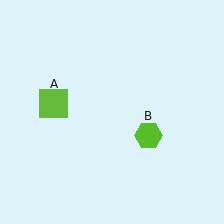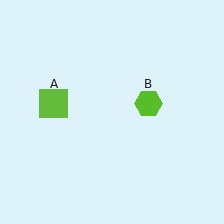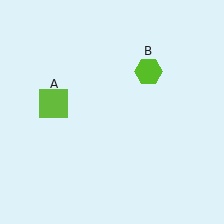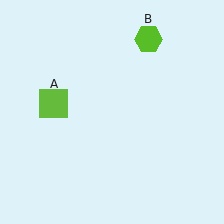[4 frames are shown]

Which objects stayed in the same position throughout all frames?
Lime square (object A) remained stationary.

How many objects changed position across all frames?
1 object changed position: lime hexagon (object B).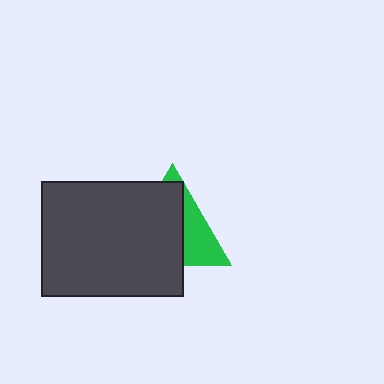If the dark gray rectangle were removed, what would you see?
You would see the complete green triangle.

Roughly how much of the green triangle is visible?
A small part of it is visible (roughly 37%).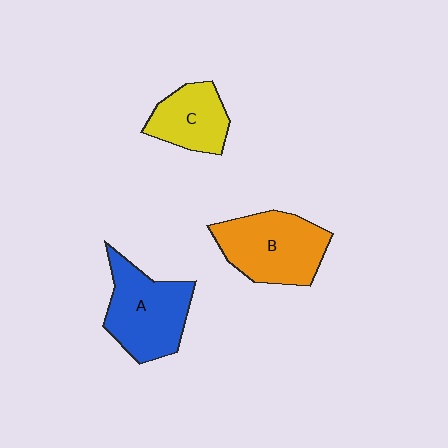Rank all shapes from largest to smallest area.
From largest to smallest: B (orange), A (blue), C (yellow).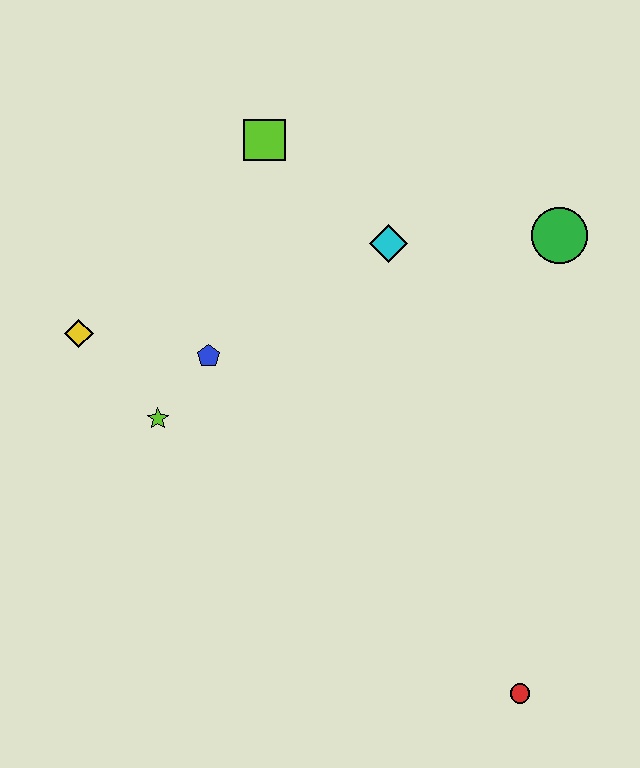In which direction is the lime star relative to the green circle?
The lime star is to the left of the green circle.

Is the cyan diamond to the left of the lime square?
No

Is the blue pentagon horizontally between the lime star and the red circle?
Yes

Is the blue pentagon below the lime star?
No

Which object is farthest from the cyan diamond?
The red circle is farthest from the cyan diamond.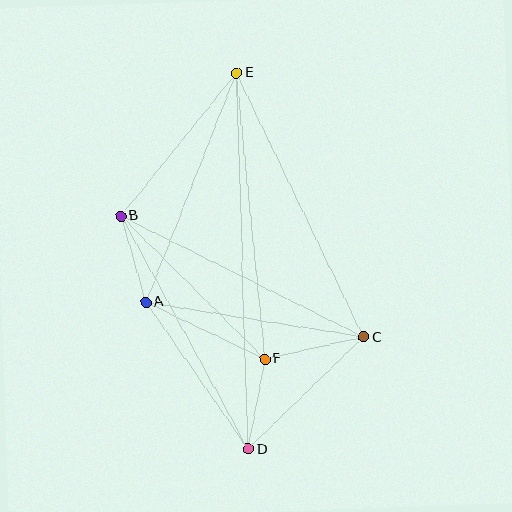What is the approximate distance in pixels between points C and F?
The distance between C and F is approximately 101 pixels.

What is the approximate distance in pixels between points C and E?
The distance between C and E is approximately 293 pixels.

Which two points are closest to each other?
Points A and B are closest to each other.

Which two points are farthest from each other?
Points D and E are farthest from each other.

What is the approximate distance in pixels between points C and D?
The distance between C and D is approximately 161 pixels.